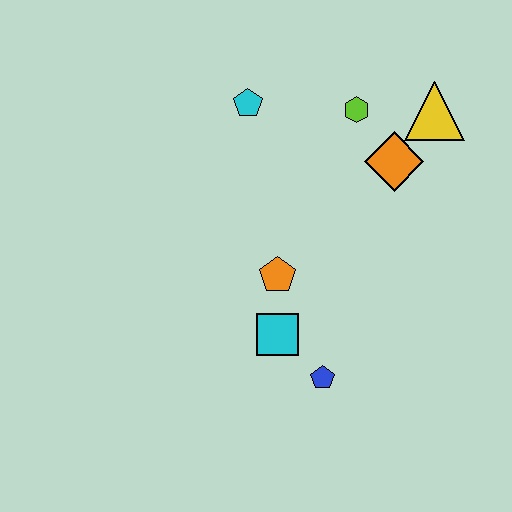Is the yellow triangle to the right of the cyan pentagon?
Yes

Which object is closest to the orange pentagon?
The cyan square is closest to the orange pentagon.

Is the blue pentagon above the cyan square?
No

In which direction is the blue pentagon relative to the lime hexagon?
The blue pentagon is below the lime hexagon.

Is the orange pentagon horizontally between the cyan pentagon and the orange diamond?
Yes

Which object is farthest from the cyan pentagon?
The blue pentagon is farthest from the cyan pentagon.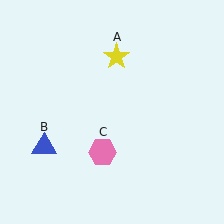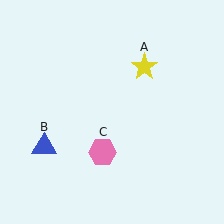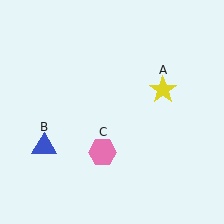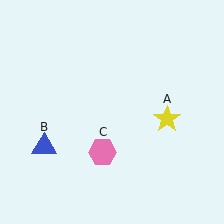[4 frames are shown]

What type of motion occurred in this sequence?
The yellow star (object A) rotated clockwise around the center of the scene.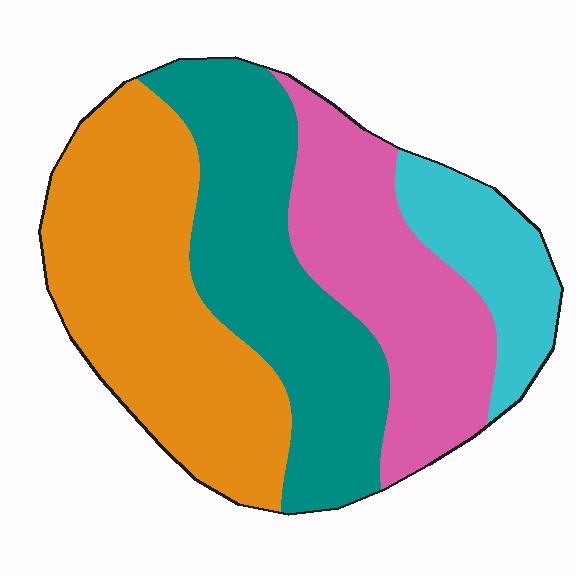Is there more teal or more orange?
Orange.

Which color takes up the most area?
Orange, at roughly 35%.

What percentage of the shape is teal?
Teal covers roughly 30% of the shape.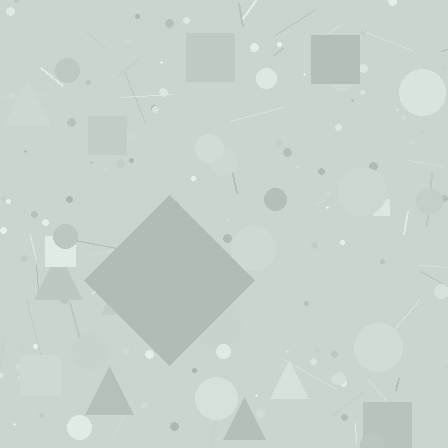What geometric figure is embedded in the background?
A diamond is embedded in the background.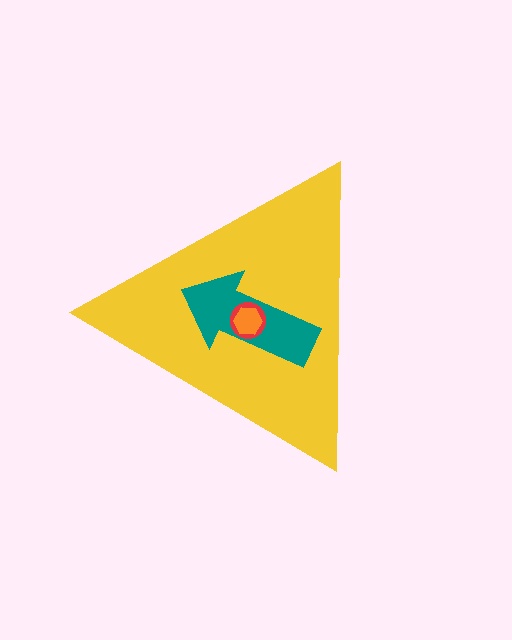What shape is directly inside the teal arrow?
The red circle.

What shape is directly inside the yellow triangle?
The teal arrow.